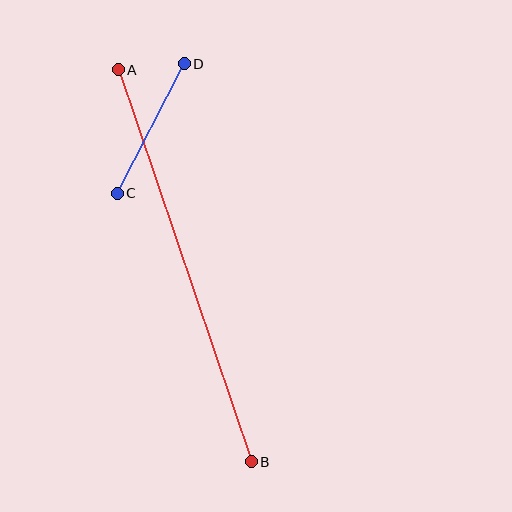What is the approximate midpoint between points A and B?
The midpoint is at approximately (185, 266) pixels.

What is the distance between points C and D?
The distance is approximately 146 pixels.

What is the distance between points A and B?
The distance is approximately 414 pixels.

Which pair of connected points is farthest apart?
Points A and B are farthest apart.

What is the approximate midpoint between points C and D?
The midpoint is at approximately (151, 129) pixels.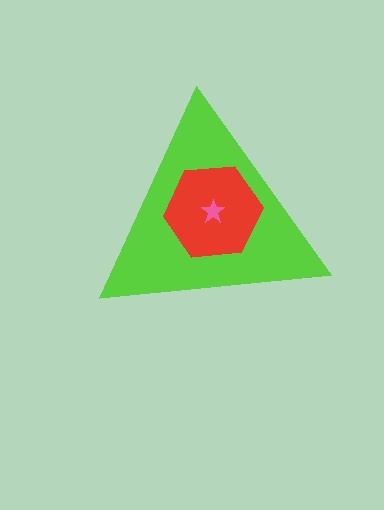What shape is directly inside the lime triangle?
The red hexagon.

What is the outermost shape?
The lime triangle.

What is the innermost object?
The pink star.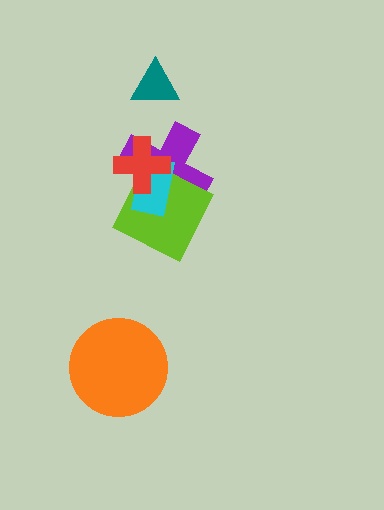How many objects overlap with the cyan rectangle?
3 objects overlap with the cyan rectangle.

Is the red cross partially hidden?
No, no other shape covers it.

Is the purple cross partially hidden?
Yes, it is partially covered by another shape.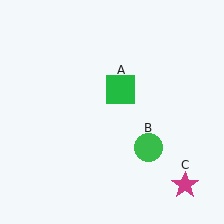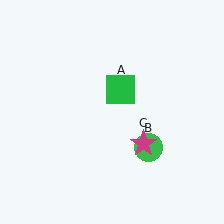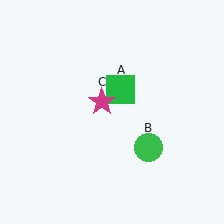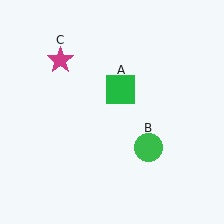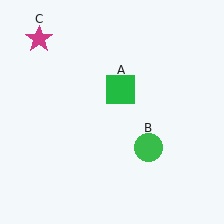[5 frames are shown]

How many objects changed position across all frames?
1 object changed position: magenta star (object C).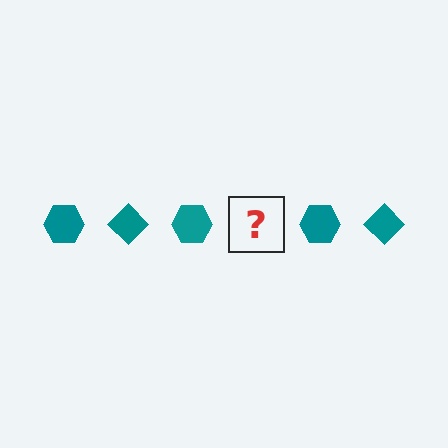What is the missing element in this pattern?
The missing element is a teal diamond.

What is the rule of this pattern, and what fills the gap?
The rule is that the pattern cycles through hexagon, diamond shapes in teal. The gap should be filled with a teal diamond.